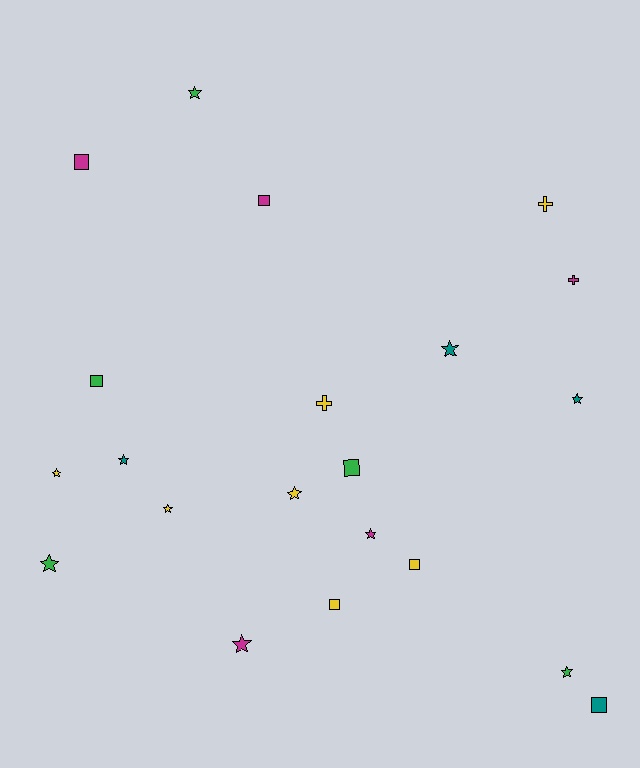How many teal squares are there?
There is 1 teal square.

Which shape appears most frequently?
Star, with 11 objects.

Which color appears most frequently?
Yellow, with 7 objects.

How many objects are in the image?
There are 21 objects.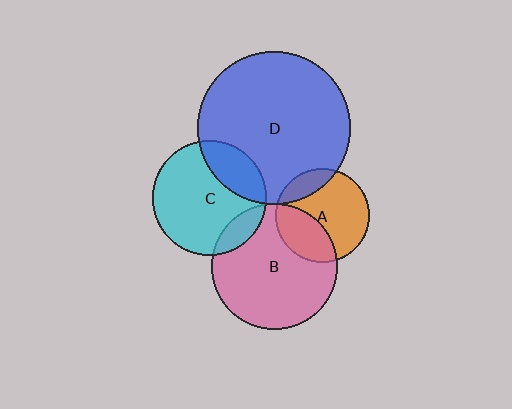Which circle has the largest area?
Circle D (blue).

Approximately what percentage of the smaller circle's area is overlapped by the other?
Approximately 25%.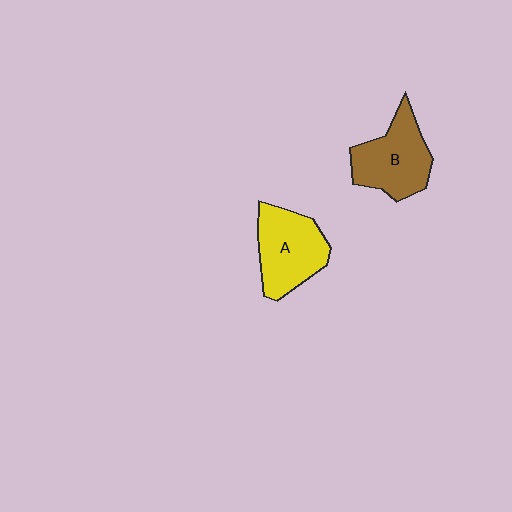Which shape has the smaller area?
Shape B (brown).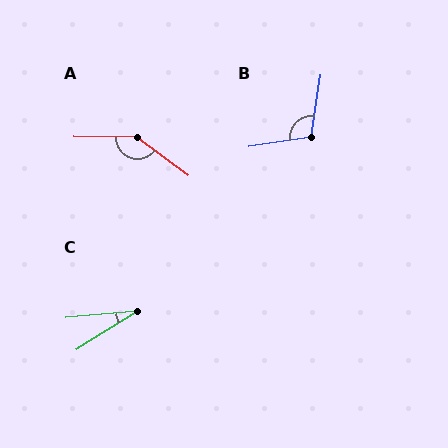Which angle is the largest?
A, at approximately 144 degrees.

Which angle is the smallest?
C, at approximately 27 degrees.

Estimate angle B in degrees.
Approximately 107 degrees.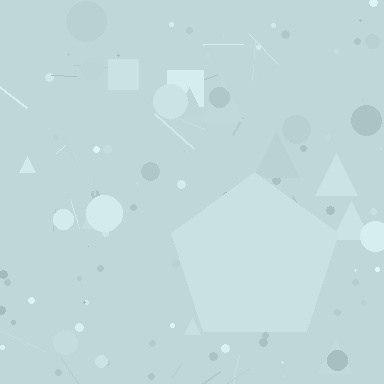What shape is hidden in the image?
A pentagon is hidden in the image.